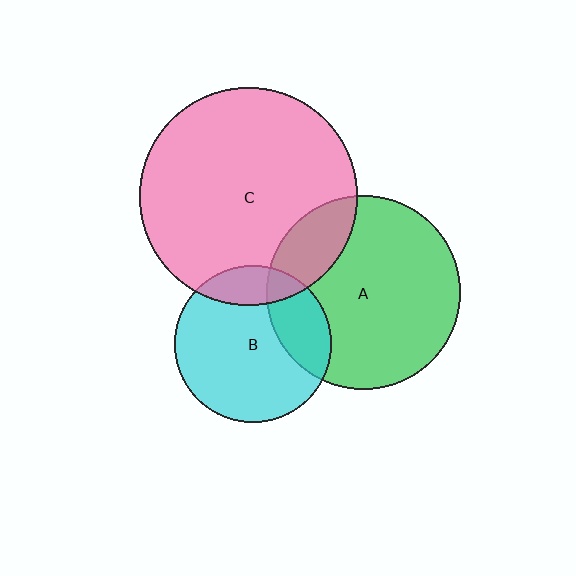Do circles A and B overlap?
Yes.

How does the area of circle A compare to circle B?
Approximately 1.5 times.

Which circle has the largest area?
Circle C (pink).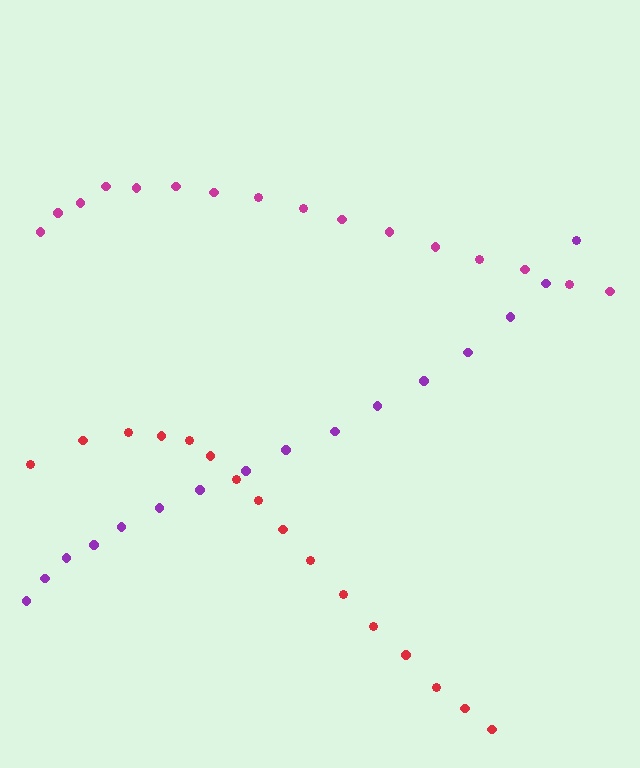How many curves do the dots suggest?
There are 3 distinct paths.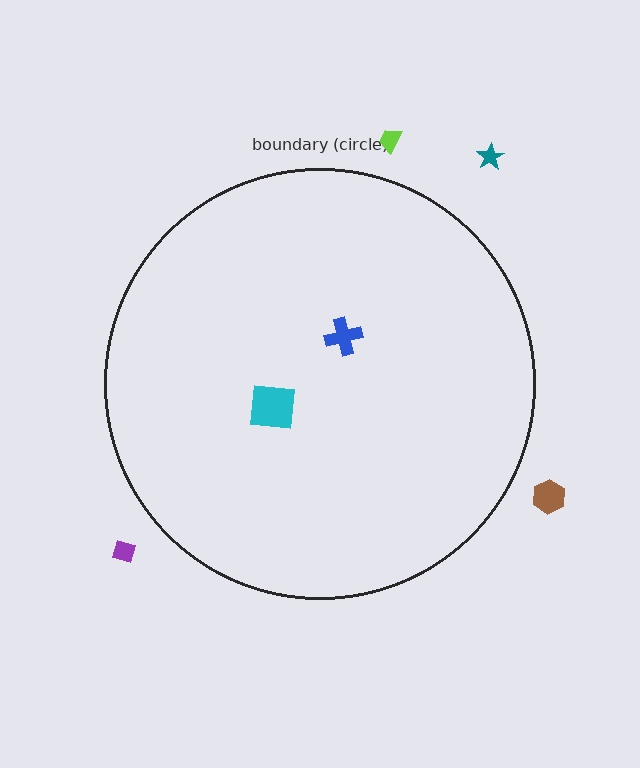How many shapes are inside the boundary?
2 inside, 4 outside.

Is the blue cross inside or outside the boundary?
Inside.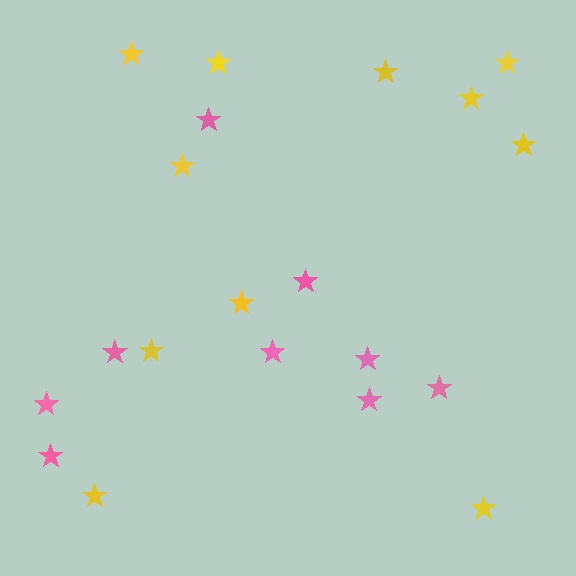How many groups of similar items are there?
There are 2 groups: one group of pink stars (9) and one group of yellow stars (11).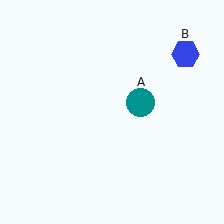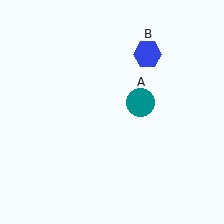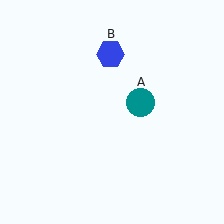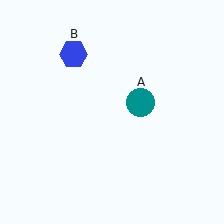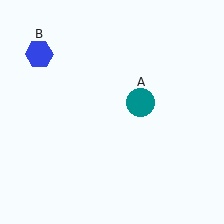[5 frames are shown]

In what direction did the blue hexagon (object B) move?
The blue hexagon (object B) moved left.